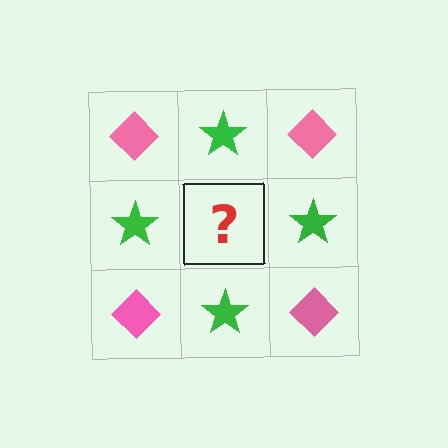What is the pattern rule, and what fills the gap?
The rule is that it alternates pink diamond and green star in a checkerboard pattern. The gap should be filled with a pink diamond.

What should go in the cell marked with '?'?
The missing cell should contain a pink diamond.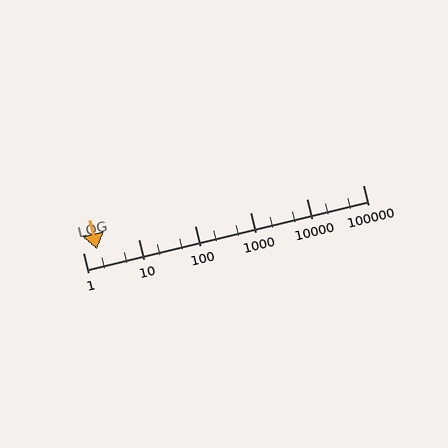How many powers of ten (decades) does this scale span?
The scale spans 5 decades, from 1 to 100000.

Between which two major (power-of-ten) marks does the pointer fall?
The pointer is between 1 and 10.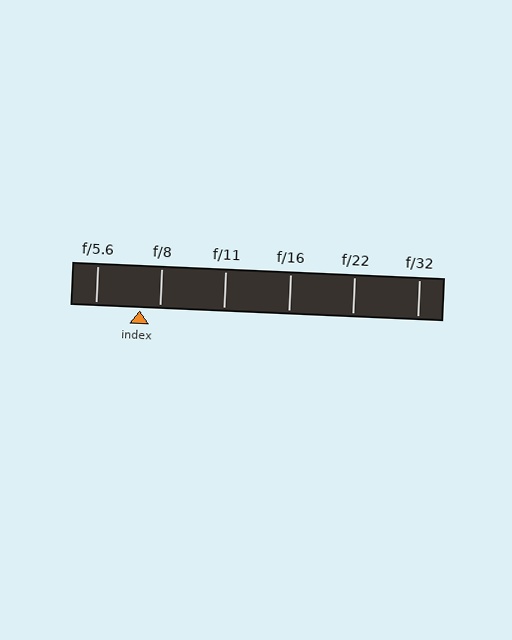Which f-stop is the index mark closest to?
The index mark is closest to f/8.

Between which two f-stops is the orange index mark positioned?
The index mark is between f/5.6 and f/8.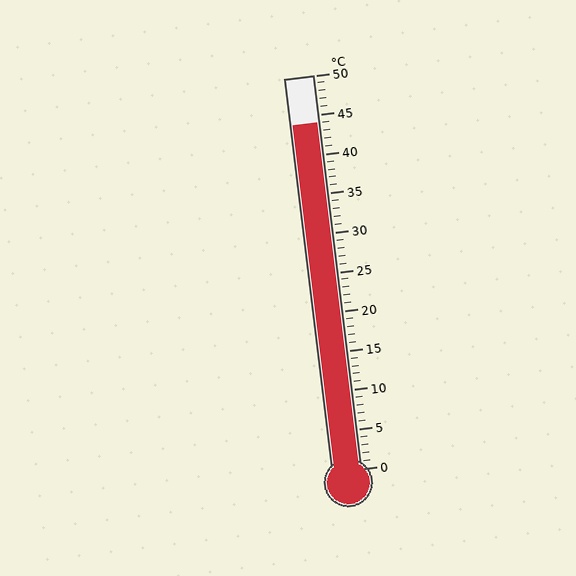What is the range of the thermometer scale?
The thermometer scale ranges from 0°C to 50°C.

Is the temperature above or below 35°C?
The temperature is above 35°C.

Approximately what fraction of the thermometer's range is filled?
The thermometer is filled to approximately 90% of its range.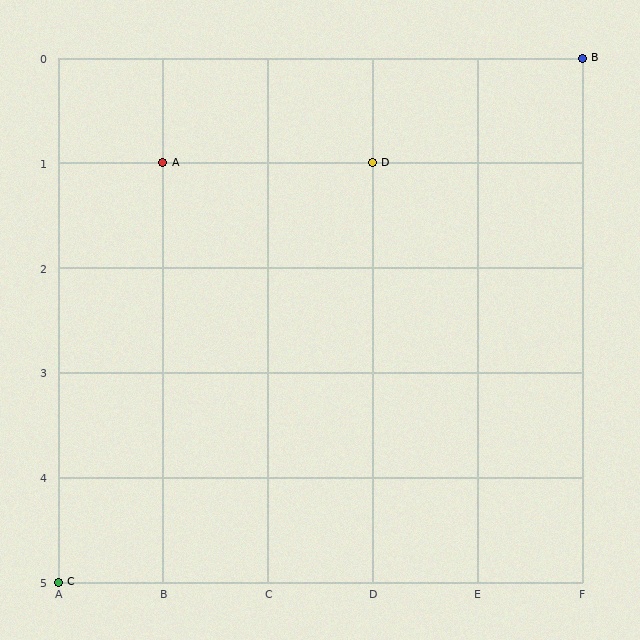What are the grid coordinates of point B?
Point B is at grid coordinates (F, 0).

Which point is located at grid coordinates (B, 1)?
Point A is at (B, 1).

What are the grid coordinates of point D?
Point D is at grid coordinates (D, 1).